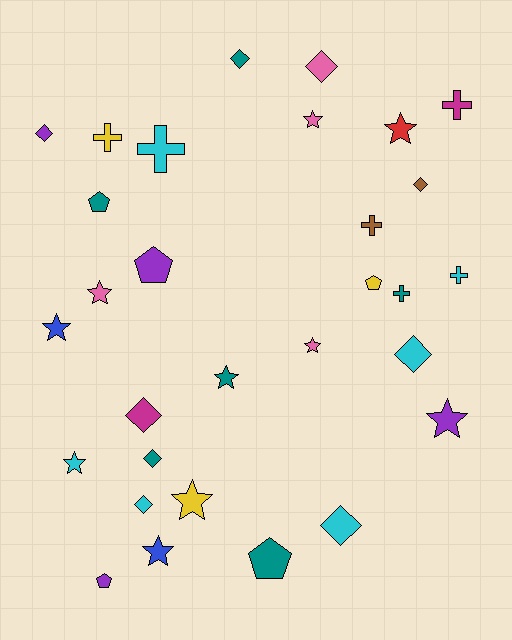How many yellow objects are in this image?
There are 3 yellow objects.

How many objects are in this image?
There are 30 objects.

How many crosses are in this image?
There are 6 crosses.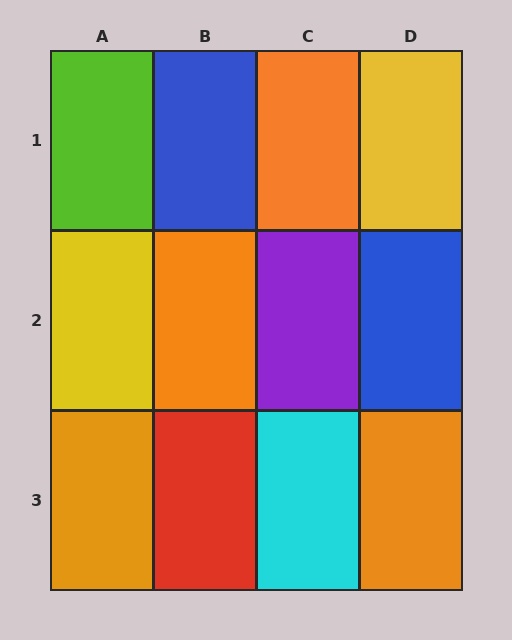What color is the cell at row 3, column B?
Red.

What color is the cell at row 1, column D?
Yellow.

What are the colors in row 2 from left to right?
Yellow, orange, purple, blue.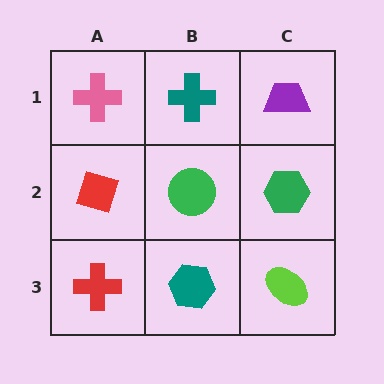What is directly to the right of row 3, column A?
A teal hexagon.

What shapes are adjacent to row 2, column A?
A pink cross (row 1, column A), a red cross (row 3, column A), a green circle (row 2, column B).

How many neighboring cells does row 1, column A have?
2.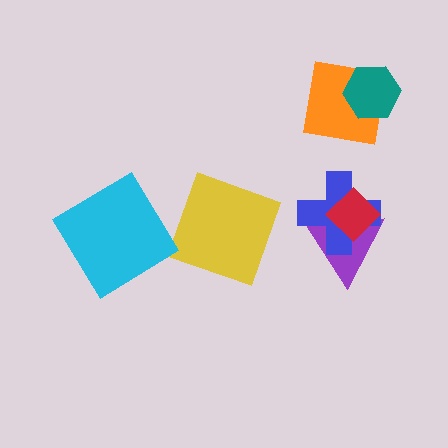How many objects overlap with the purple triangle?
2 objects overlap with the purple triangle.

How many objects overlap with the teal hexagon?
1 object overlaps with the teal hexagon.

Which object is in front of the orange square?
The teal hexagon is in front of the orange square.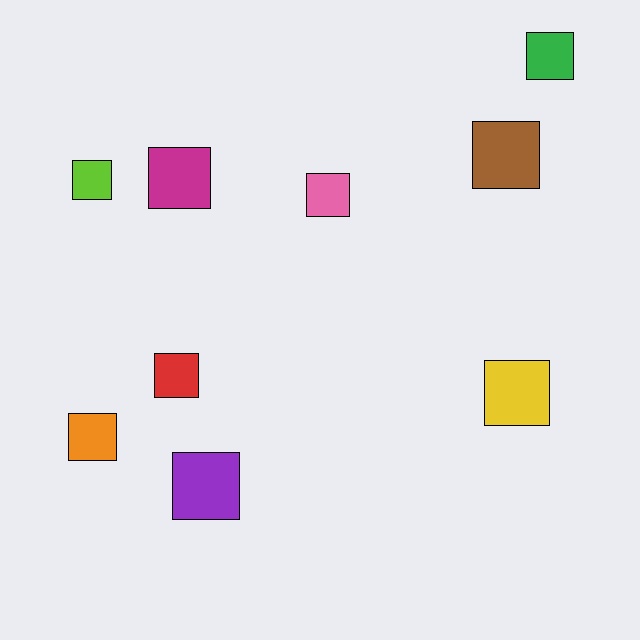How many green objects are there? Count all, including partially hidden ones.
There is 1 green object.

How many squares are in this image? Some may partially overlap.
There are 9 squares.